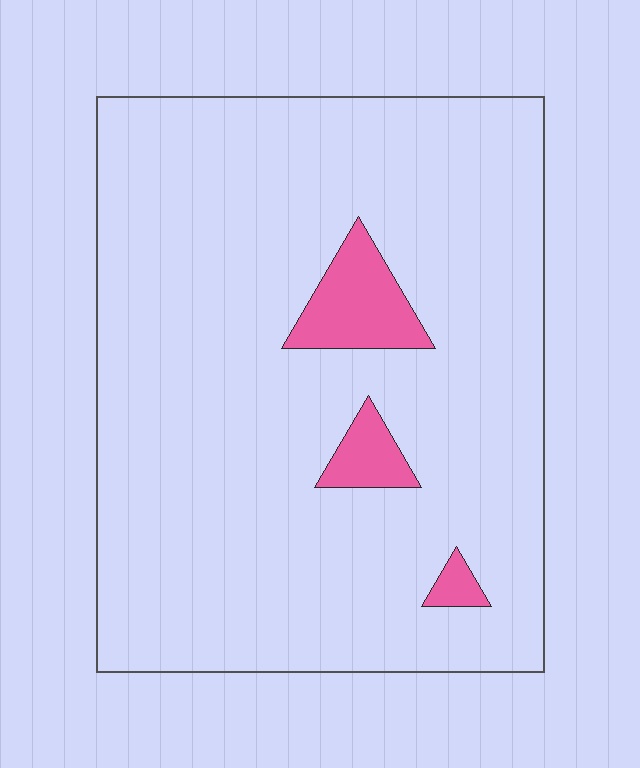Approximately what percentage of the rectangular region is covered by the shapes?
Approximately 5%.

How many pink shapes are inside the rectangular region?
3.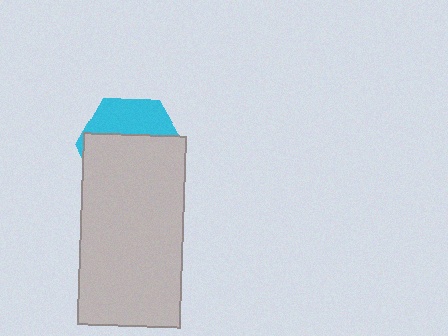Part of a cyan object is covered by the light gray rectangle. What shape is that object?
It is a hexagon.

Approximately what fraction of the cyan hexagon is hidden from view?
Roughly 65% of the cyan hexagon is hidden behind the light gray rectangle.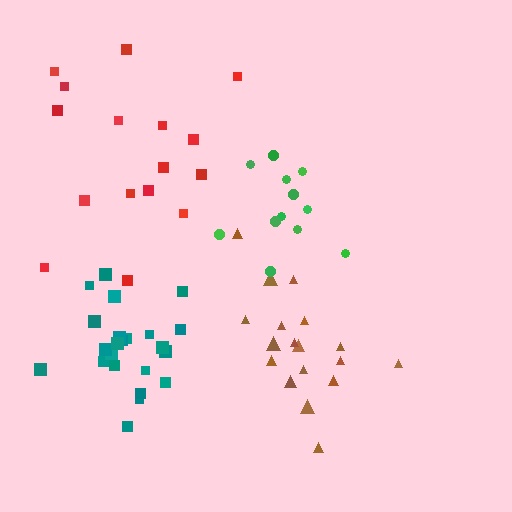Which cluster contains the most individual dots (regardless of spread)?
Teal (23).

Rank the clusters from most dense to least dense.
teal, green, brown, red.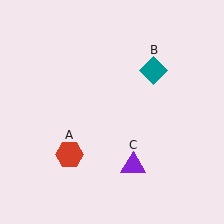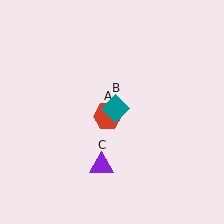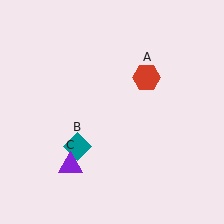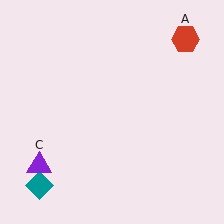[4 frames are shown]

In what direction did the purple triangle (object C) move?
The purple triangle (object C) moved left.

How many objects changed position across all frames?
3 objects changed position: red hexagon (object A), teal diamond (object B), purple triangle (object C).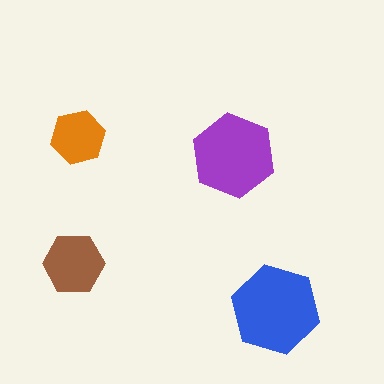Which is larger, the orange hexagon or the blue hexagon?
The blue one.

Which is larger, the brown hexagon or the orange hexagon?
The brown one.